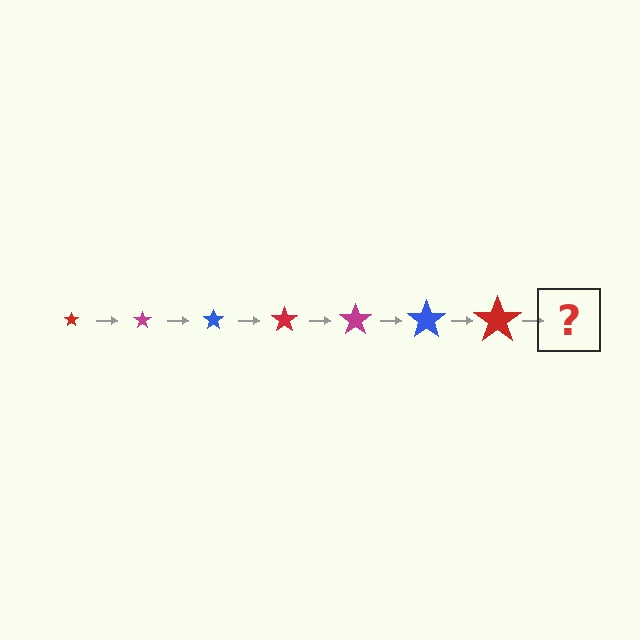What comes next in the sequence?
The next element should be a magenta star, larger than the previous one.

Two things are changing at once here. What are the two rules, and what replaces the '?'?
The two rules are that the star grows larger each step and the color cycles through red, magenta, and blue. The '?' should be a magenta star, larger than the previous one.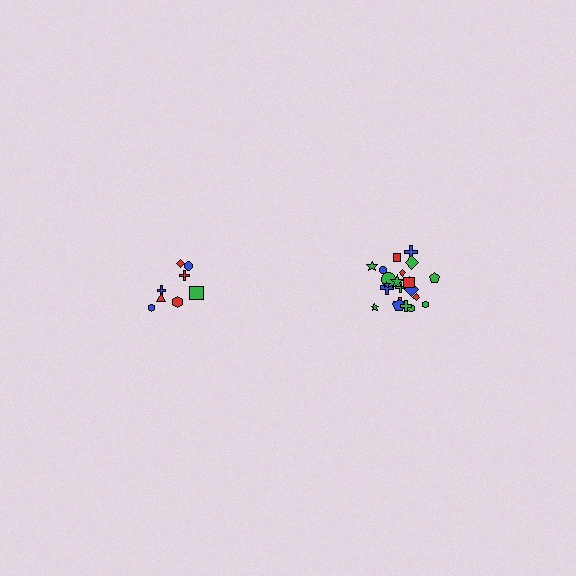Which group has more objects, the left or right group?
The right group.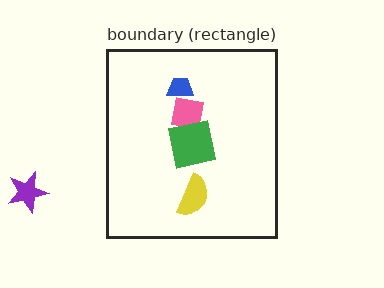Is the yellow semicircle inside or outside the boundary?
Inside.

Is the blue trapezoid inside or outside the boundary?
Inside.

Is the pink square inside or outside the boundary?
Inside.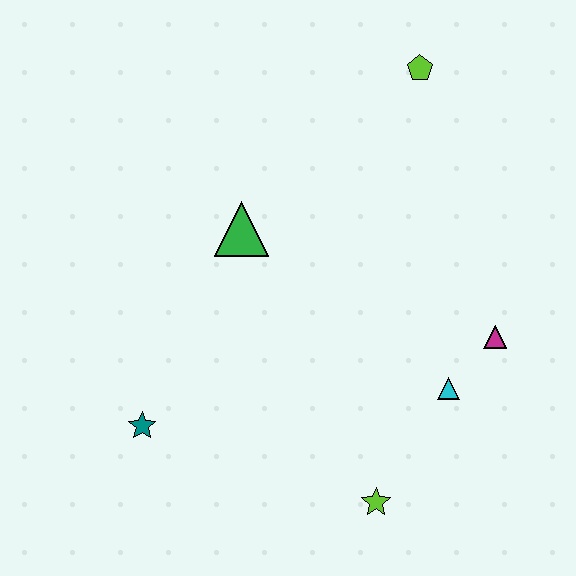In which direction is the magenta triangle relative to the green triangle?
The magenta triangle is to the right of the green triangle.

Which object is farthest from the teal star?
The lime pentagon is farthest from the teal star.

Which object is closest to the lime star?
The cyan triangle is closest to the lime star.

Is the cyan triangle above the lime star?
Yes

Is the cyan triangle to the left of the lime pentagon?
No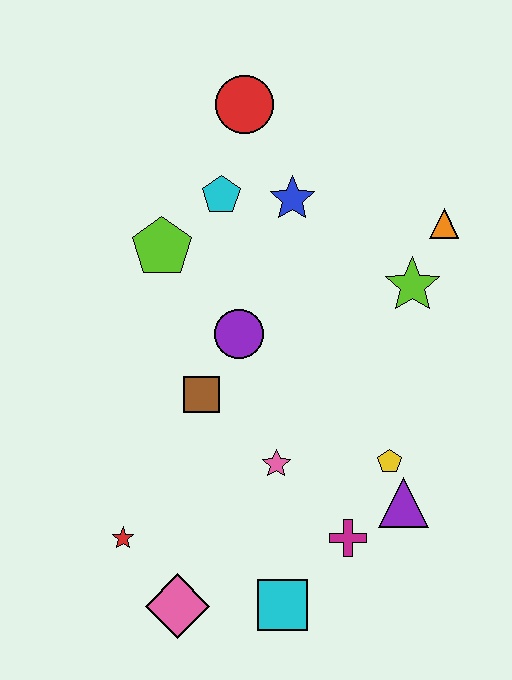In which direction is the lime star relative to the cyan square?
The lime star is above the cyan square.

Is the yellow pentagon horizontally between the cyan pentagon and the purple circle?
No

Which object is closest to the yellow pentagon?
The purple triangle is closest to the yellow pentagon.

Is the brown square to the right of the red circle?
No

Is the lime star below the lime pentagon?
Yes